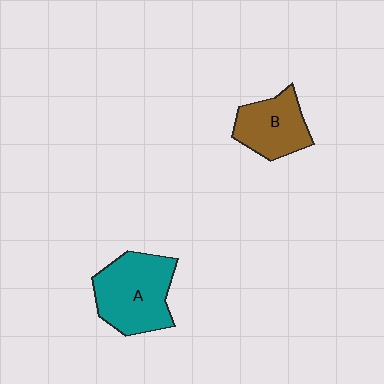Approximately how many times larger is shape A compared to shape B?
Approximately 1.4 times.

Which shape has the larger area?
Shape A (teal).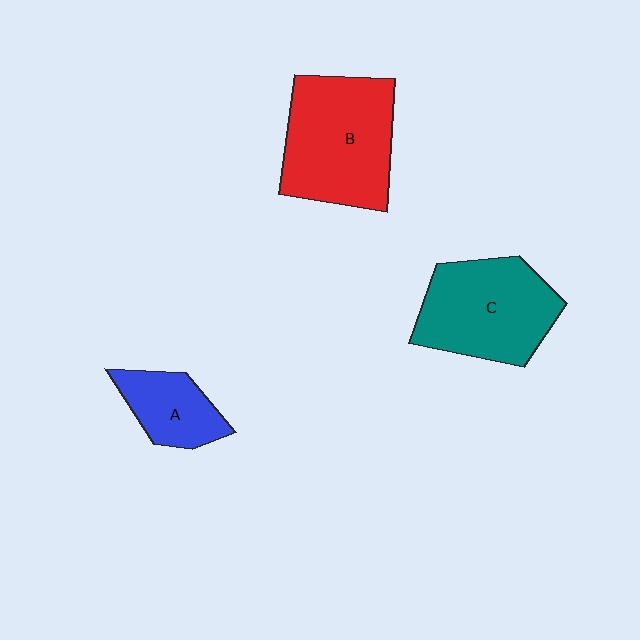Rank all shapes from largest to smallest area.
From largest to smallest: B (red), C (teal), A (blue).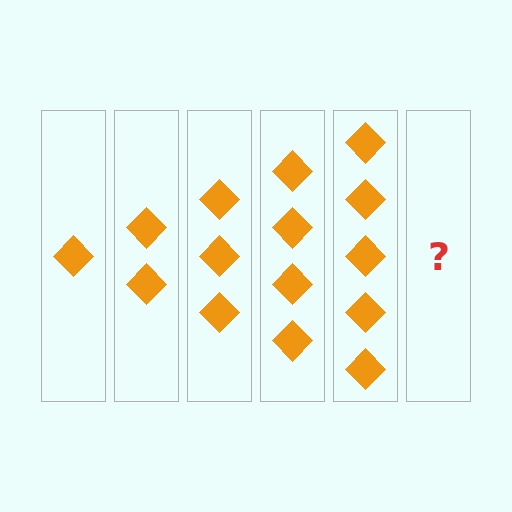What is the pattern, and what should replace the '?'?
The pattern is that each step adds one more diamond. The '?' should be 6 diamonds.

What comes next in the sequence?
The next element should be 6 diamonds.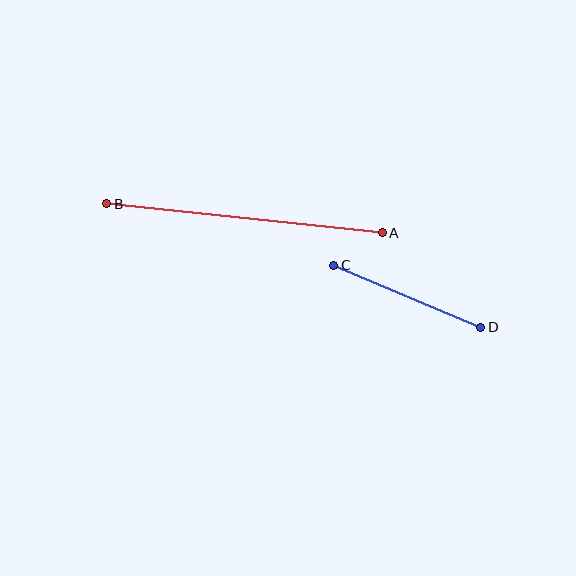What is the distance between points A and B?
The distance is approximately 277 pixels.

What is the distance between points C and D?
The distance is approximately 160 pixels.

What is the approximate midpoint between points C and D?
The midpoint is at approximately (407, 296) pixels.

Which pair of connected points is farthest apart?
Points A and B are farthest apart.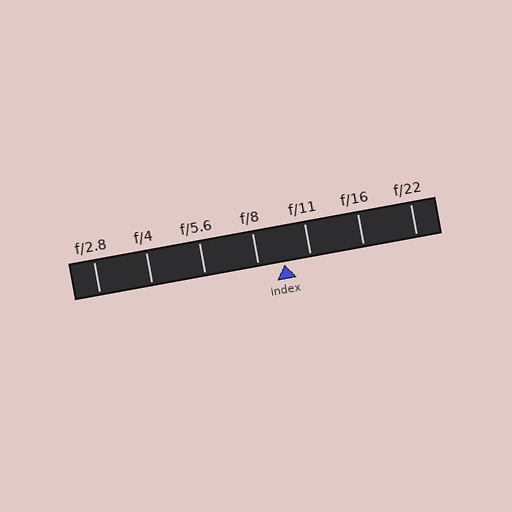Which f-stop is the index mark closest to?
The index mark is closest to f/8.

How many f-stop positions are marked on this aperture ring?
There are 7 f-stop positions marked.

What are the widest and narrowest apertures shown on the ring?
The widest aperture shown is f/2.8 and the narrowest is f/22.